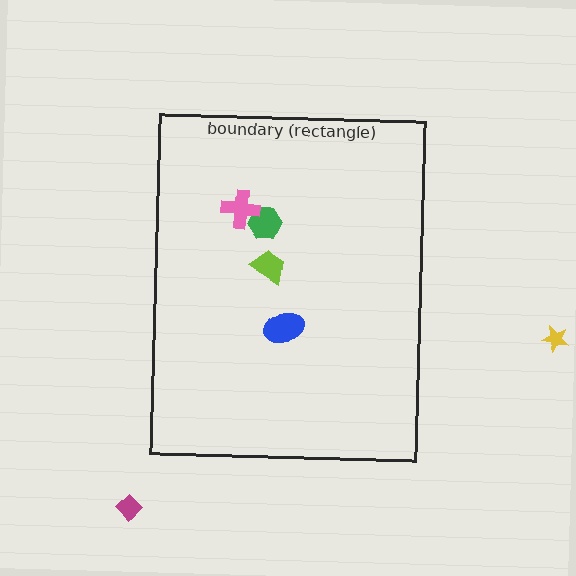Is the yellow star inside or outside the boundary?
Outside.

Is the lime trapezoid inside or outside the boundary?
Inside.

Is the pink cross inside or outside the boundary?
Inside.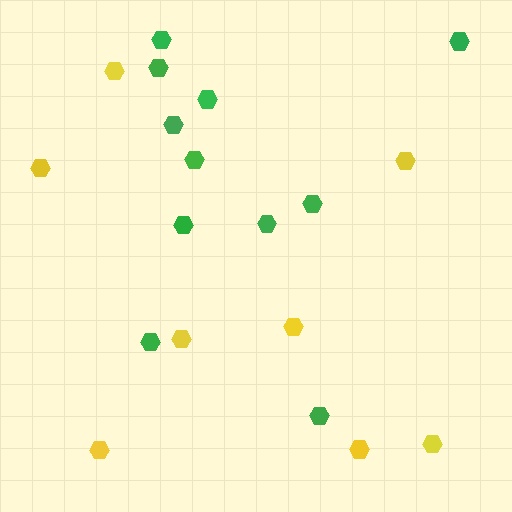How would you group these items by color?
There are 2 groups: one group of green hexagons (11) and one group of yellow hexagons (8).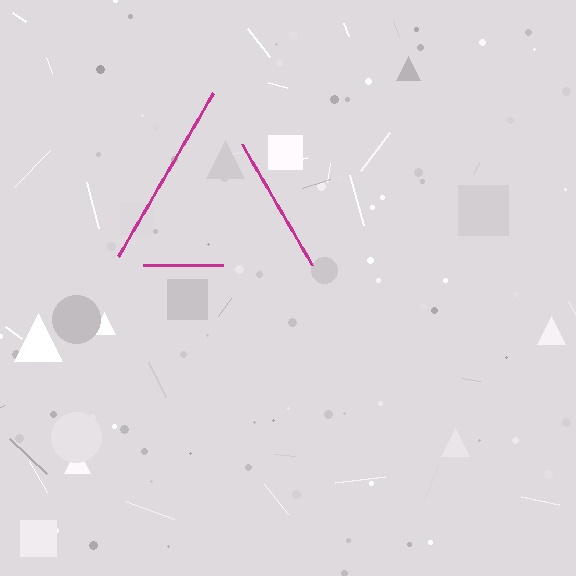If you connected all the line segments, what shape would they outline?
They would outline a triangle.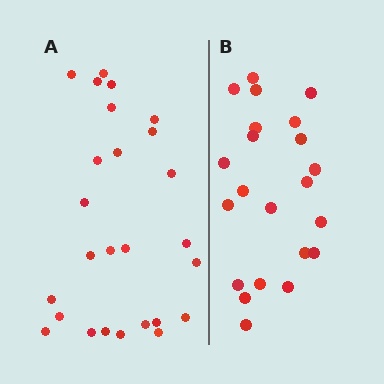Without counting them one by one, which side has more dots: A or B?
Region A (the left region) has more dots.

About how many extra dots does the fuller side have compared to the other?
Region A has about 4 more dots than region B.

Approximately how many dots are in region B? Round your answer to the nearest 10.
About 20 dots. (The exact count is 22, which rounds to 20.)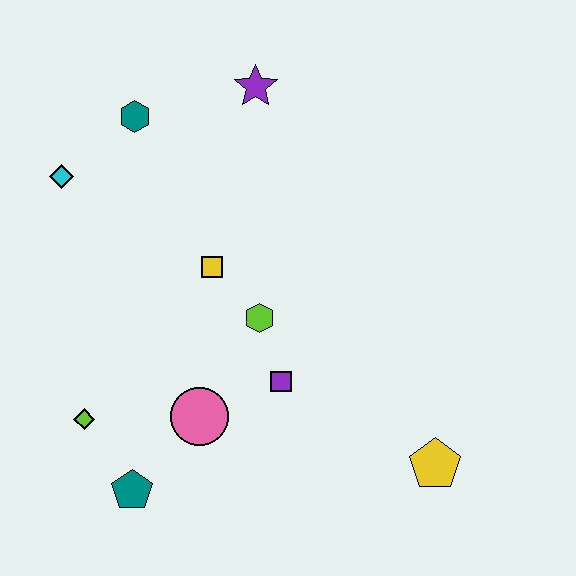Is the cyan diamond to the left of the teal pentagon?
Yes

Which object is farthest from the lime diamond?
The purple star is farthest from the lime diamond.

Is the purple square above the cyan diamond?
No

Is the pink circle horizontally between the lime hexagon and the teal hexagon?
Yes